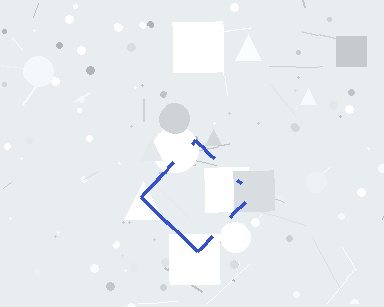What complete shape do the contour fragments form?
The contour fragments form a diamond.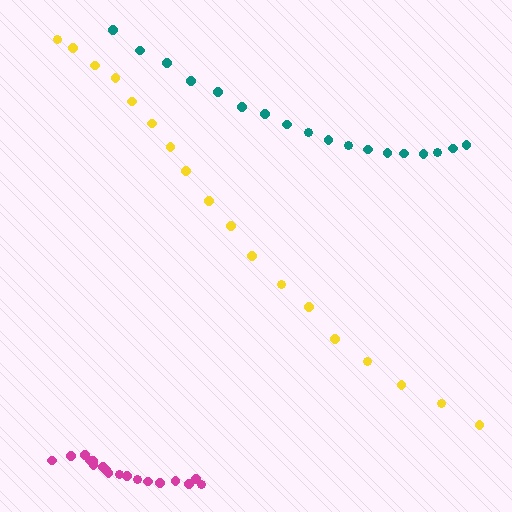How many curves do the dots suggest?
There are 3 distinct paths.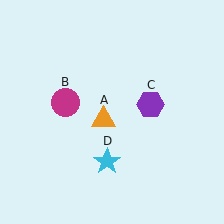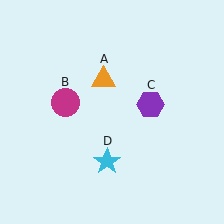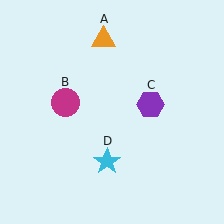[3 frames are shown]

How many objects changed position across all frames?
1 object changed position: orange triangle (object A).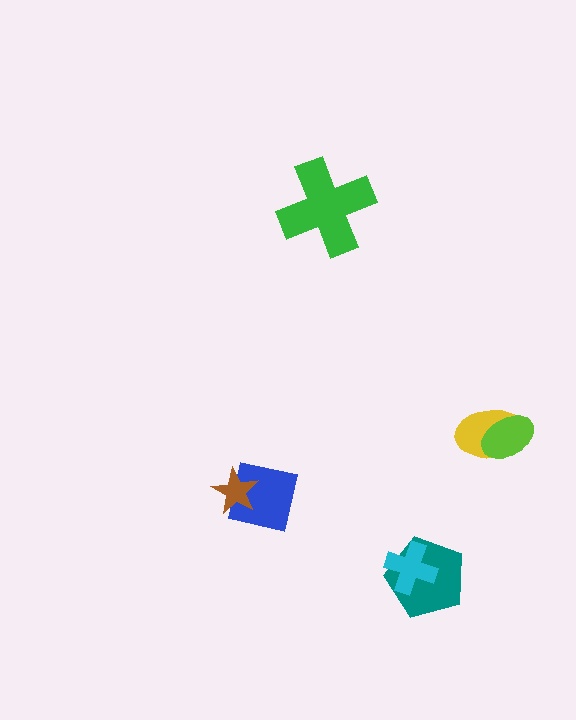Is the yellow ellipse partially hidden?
Yes, it is partially covered by another shape.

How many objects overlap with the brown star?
1 object overlaps with the brown star.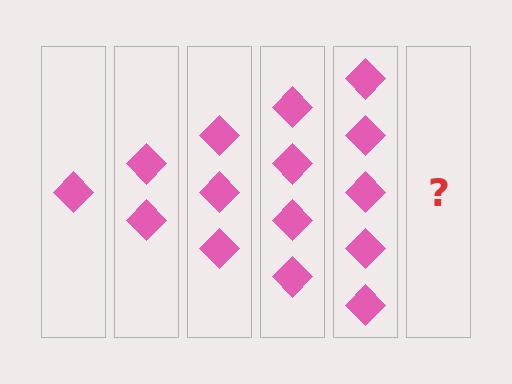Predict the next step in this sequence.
The next step is 6 diamonds.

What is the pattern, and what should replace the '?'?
The pattern is that each step adds one more diamond. The '?' should be 6 diamonds.